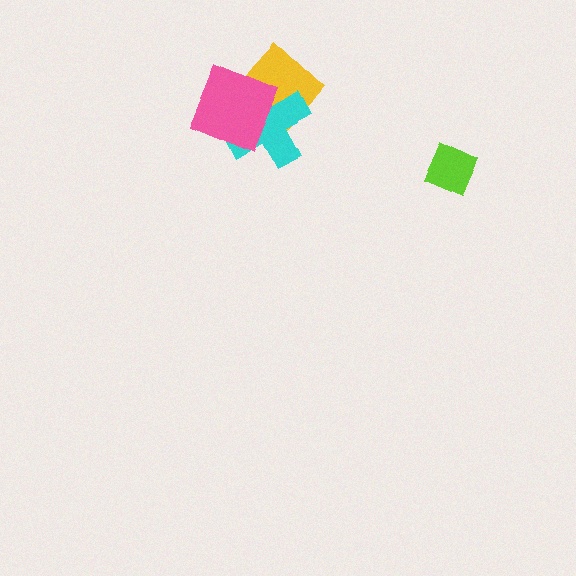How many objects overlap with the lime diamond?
0 objects overlap with the lime diamond.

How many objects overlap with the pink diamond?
2 objects overlap with the pink diamond.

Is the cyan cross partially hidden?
Yes, it is partially covered by another shape.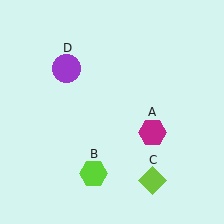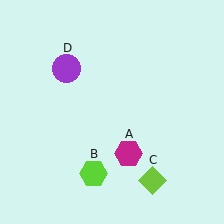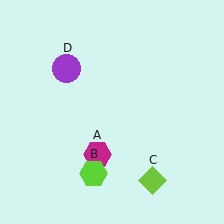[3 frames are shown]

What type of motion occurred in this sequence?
The magenta hexagon (object A) rotated clockwise around the center of the scene.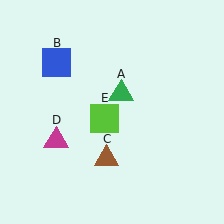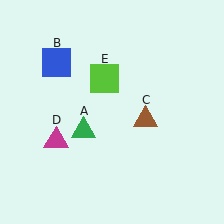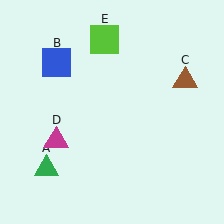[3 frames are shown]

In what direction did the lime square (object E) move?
The lime square (object E) moved up.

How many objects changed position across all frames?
3 objects changed position: green triangle (object A), brown triangle (object C), lime square (object E).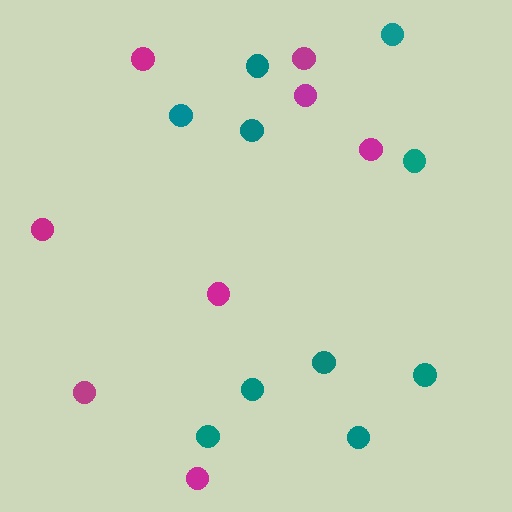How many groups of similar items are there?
There are 2 groups: one group of magenta circles (8) and one group of teal circles (10).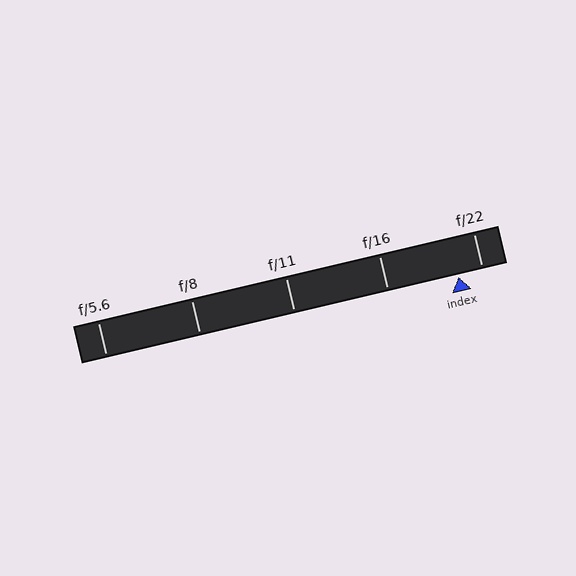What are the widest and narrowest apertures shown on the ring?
The widest aperture shown is f/5.6 and the narrowest is f/22.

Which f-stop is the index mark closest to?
The index mark is closest to f/22.